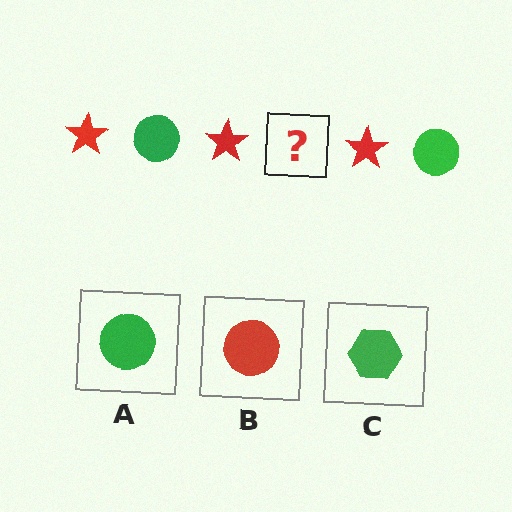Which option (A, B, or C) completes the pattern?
A.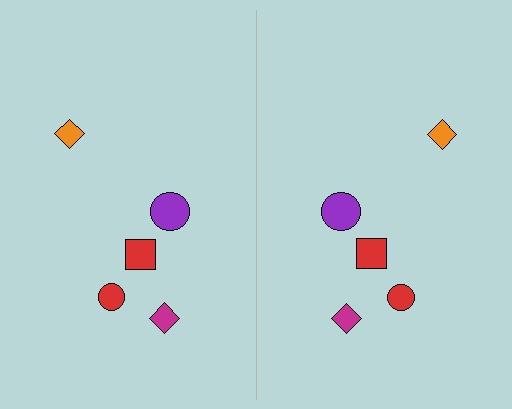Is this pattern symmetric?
Yes, this pattern has bilateral (reflection) symmetry.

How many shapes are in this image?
There are 10 shapes in this image.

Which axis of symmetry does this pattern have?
The pattern has a vertical axis of symmetry running through the center of the image.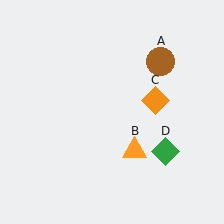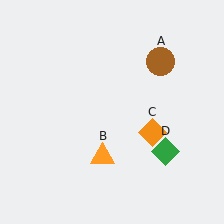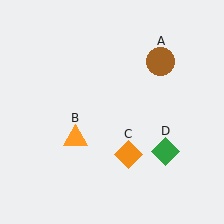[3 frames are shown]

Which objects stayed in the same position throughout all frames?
Brown circle (object A) and green diamond (object D) remained stationary.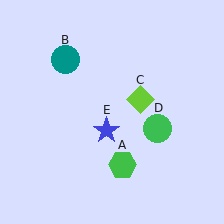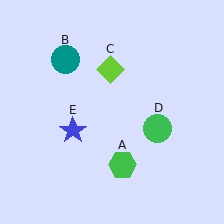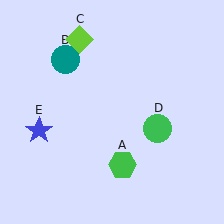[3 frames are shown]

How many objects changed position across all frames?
2 objects changed position: lime diamond (object C), blue star (object E).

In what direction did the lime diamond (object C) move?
The lime diamond (object C) moved up and to the left.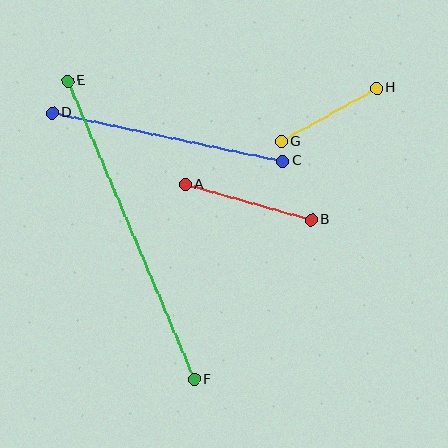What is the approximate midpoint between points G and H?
The midpoint is at approximately (329, 115) pixels.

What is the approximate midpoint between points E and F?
The midpoint is at approximately (131, 230) pixels.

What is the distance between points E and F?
The distance is approximately 324 pixels.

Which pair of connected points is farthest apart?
Points E and F are farthest apart.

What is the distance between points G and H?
The distance is approximately 109 pixels.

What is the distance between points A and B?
The distance is approximately 131 pixels.